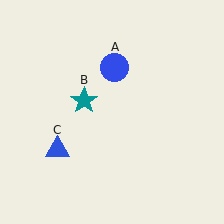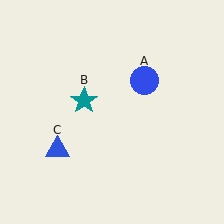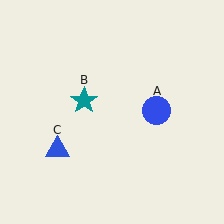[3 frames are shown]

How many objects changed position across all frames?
1 object changed position: blue circle (object A).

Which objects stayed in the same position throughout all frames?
Teal star (object B) and blue triangle (object C) remained stationary.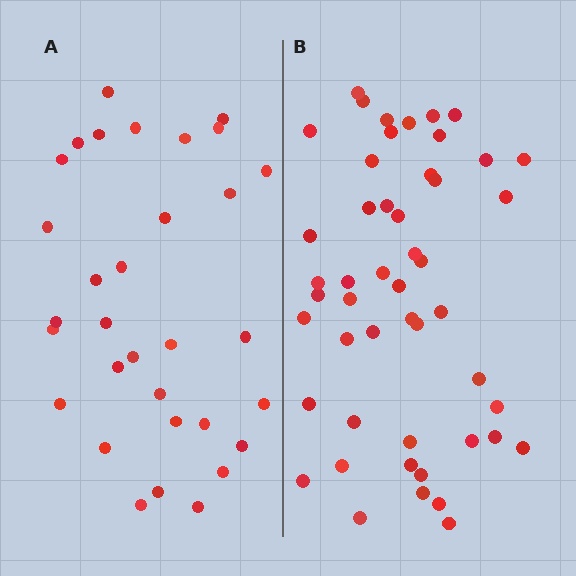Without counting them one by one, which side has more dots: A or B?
Region B (the right region) has more dots.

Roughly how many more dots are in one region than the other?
Region B has approximately 15 more dots than region A.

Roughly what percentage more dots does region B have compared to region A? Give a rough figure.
About 55% more.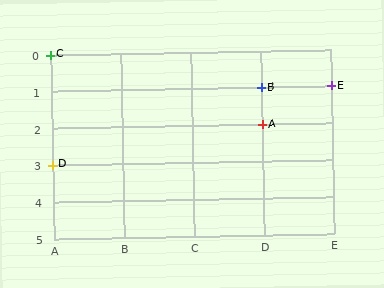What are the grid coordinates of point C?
Point C is at grid coordinates (A, 0).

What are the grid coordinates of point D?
Point D is at grid coordinates (A, 3).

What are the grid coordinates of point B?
Point B is at grid coordinates (D, 1).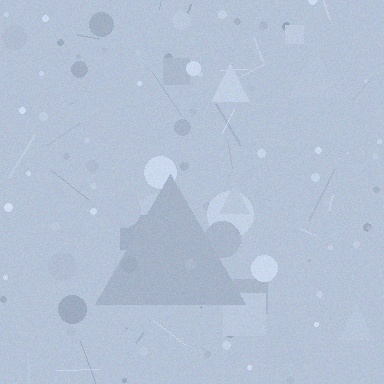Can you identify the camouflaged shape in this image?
The camouflaged shape is a triangle.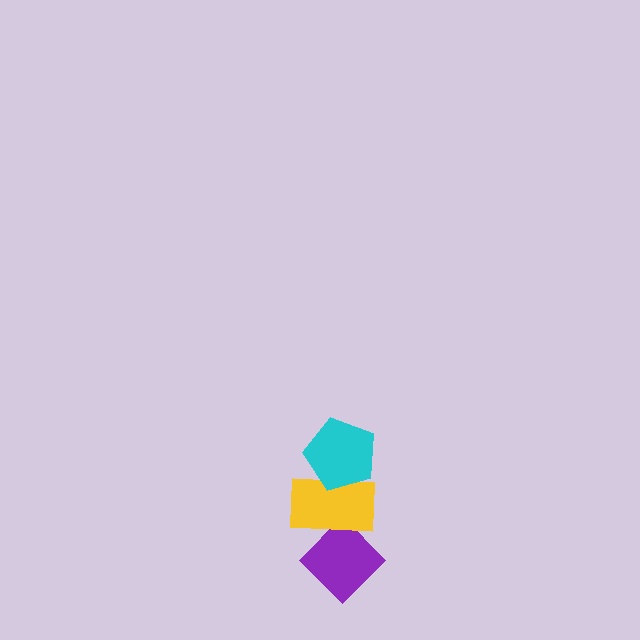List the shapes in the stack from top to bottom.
From top to bottom: the cyan pentagon, the yellow rectangle, the purple diamond.